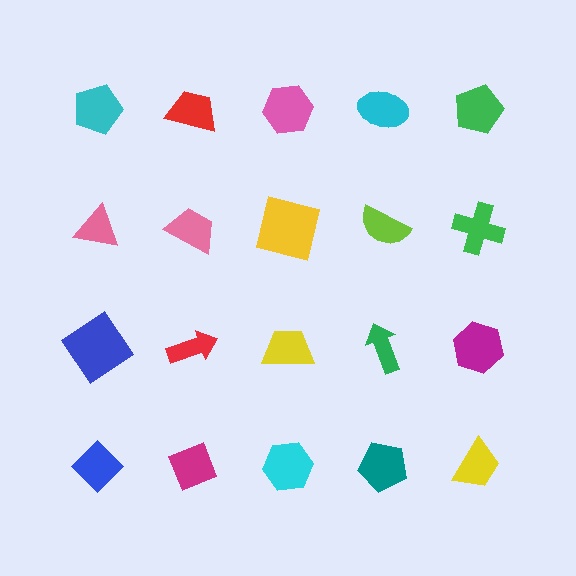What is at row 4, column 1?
A blue diamond.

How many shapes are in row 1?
5 shapes.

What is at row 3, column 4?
A green arrow.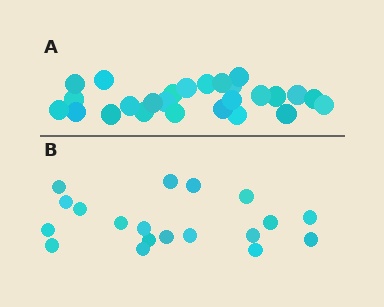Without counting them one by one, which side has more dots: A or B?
Region A (the top region) has more dots.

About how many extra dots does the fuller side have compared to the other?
Region A has roughly 8 or so more dots than region B.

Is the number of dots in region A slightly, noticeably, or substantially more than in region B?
Region A has noticeably more, but not dramatically so. The ratio is roughly 1.4 to 1.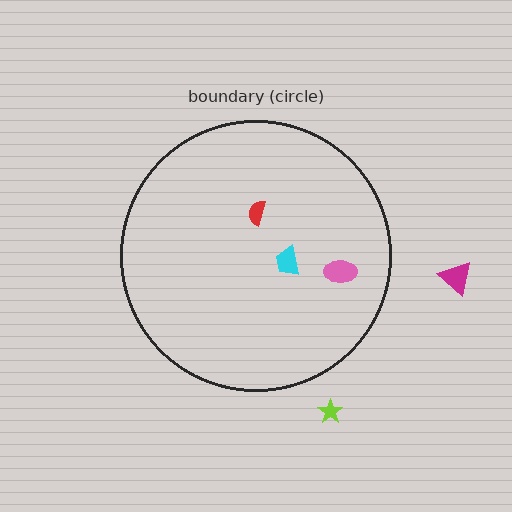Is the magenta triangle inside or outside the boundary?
Outside.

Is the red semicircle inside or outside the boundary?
Inside.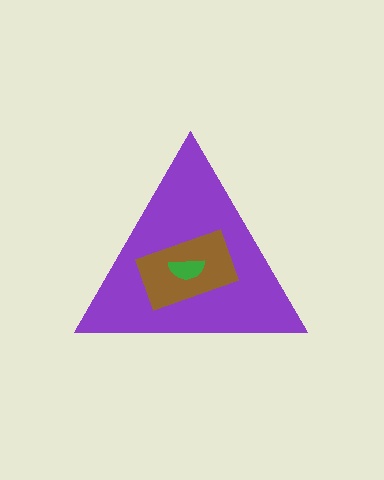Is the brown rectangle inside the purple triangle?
Yes.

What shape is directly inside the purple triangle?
The brown rectangle.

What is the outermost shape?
The purple triangle.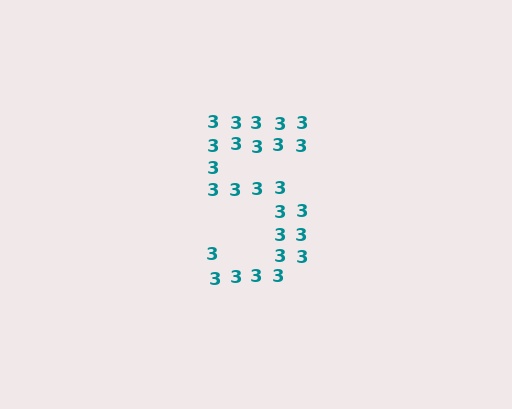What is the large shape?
The large shape is the digit 5.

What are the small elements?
The small elements are digit 3's.